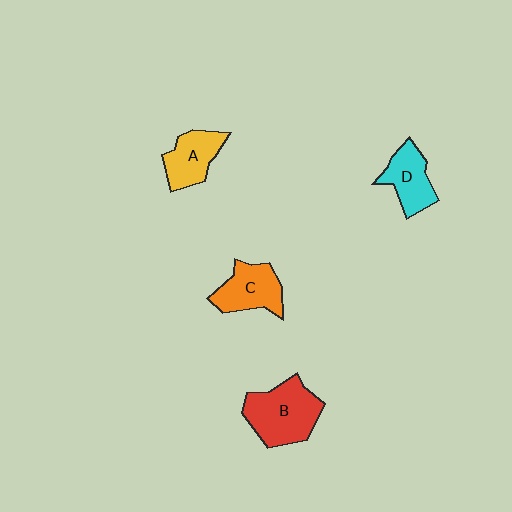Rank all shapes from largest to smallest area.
From largest to smallest: B (red), C (orange), A (yellow), D (cyan).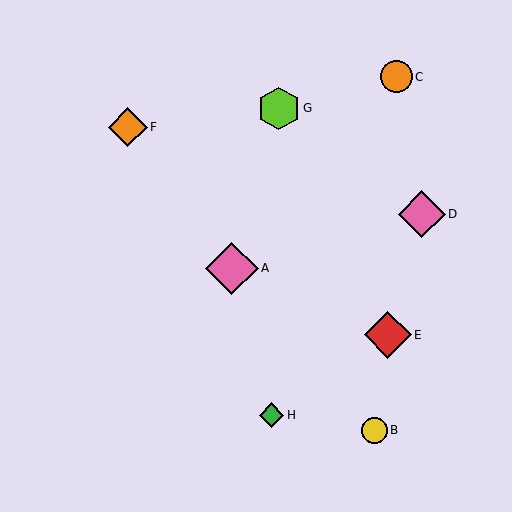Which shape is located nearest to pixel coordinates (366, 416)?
The yellow circle (labeled B) at (374, 431) is nearest to that location.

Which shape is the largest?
The pink diamond (labeled A) is the largest.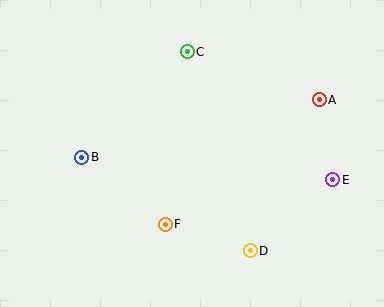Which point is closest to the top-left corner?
Point B is closest to the top-left corner.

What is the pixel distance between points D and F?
The distance between D and F is 89 pixels.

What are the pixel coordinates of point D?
Point D is at (250, 251).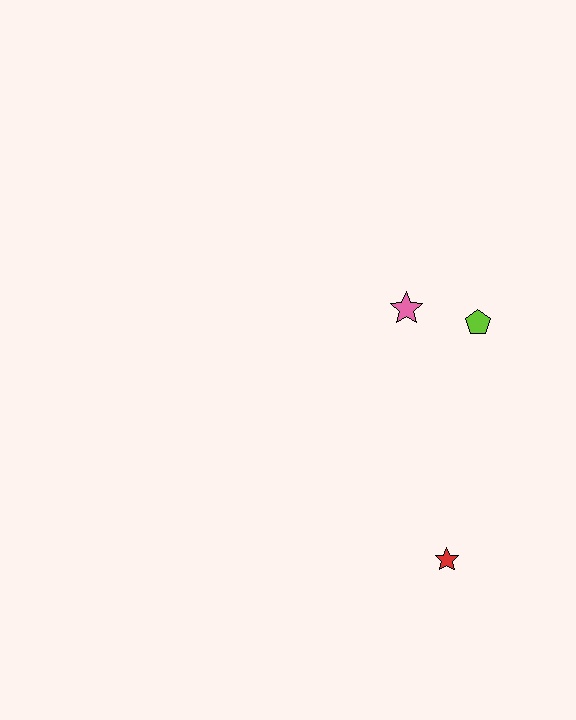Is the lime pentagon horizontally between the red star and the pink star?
No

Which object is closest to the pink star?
The lime pentagon is closest to the pink star.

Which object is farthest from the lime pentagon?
The red star is farthest from the lime pentagon.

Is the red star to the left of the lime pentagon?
Yes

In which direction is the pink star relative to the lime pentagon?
The pink star is to the left of the lime pentagon.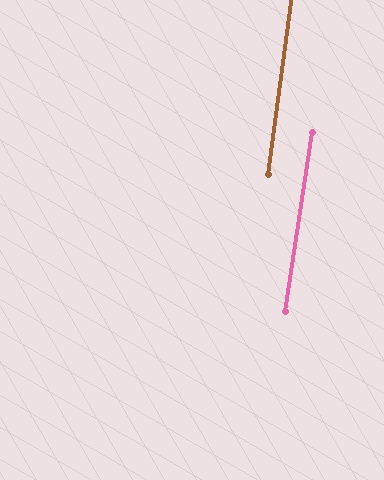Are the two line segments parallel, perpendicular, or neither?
Parallel — their directions differ by only 0.6°.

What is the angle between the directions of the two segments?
Approximately 1 degree.